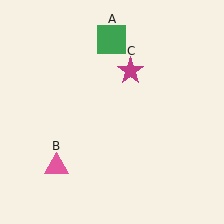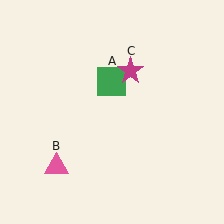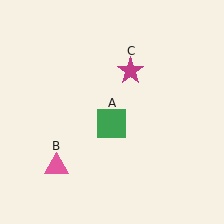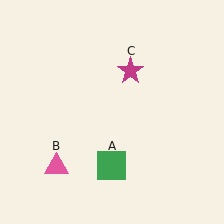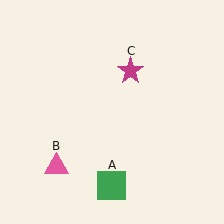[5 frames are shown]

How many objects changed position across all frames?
1 object changed position: green square (object A).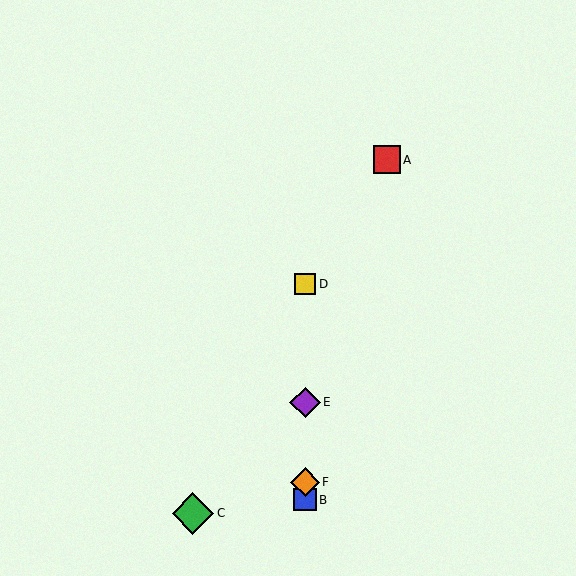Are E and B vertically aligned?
Yes, both are at x≈305.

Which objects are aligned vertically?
Objects B, D, E, F are aligned vertically.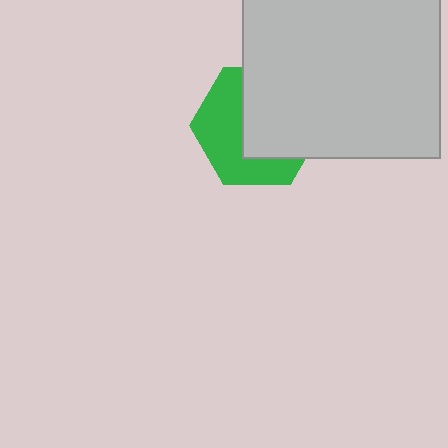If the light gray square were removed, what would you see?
You would see the complete green hexagon.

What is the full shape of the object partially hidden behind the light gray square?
The partially hidden object is a green hexagon.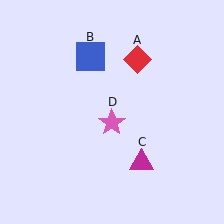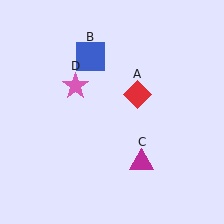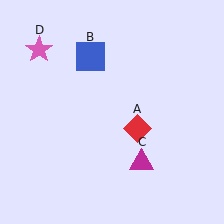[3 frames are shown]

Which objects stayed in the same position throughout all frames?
Blue square (object B) and magenta triangle (object C) remained stationary.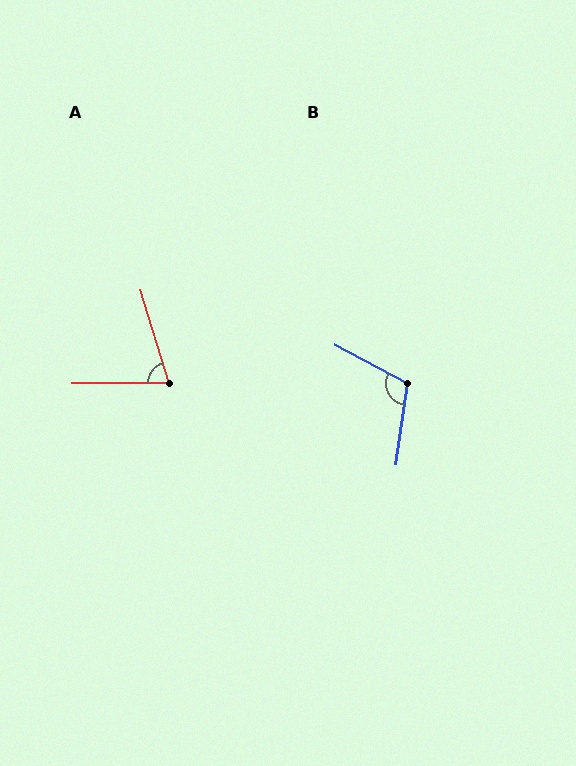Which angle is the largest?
B, at approximately 110 degrees.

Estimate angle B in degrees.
Approximately 110 degrees.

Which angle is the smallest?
A, at approximately 73 degrees.